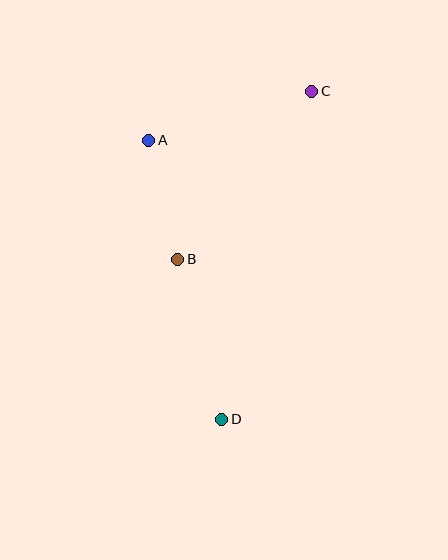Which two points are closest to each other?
Points A and B are closest to each other.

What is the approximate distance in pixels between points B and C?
The distance between B and C is approximately 215 pixels.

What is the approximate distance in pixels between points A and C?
The distance between A and C is approximately 170 pixels.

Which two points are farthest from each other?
Points C and D are farthest from each other.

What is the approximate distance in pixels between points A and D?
The distance between A and D is approximately 288 pixels.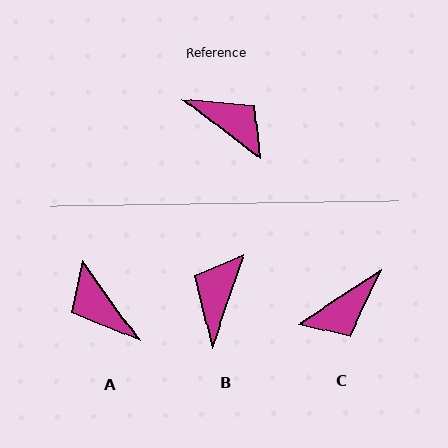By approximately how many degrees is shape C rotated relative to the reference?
Approximately 110 degrees clockwise.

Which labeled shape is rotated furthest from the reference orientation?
A, about 163 degrees away.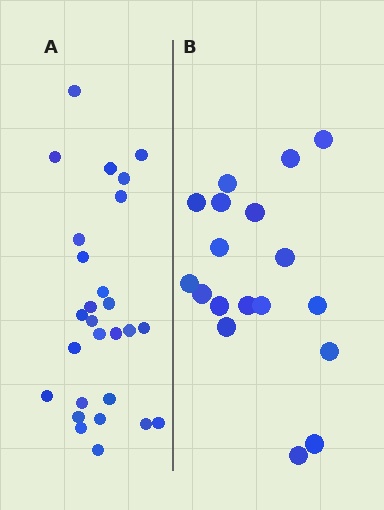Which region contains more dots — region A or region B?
Region A (the left region) has more dots.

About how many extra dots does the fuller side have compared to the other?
Region A has roughly 8 or so more dots than region B.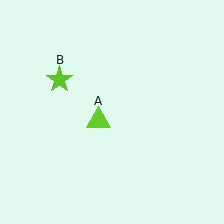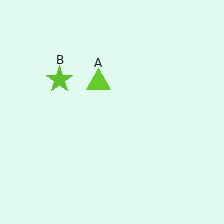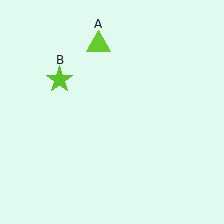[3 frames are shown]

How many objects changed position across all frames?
1 object changed position: lime triangle (object A).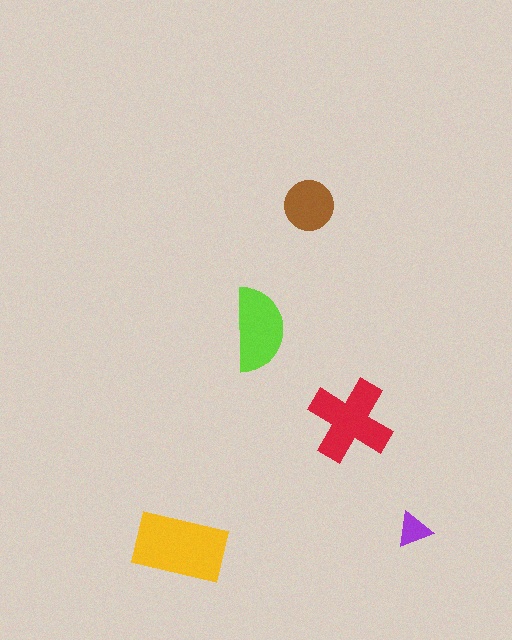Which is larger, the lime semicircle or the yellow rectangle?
The yellow rectangle.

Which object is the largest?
The yellow rectangle.